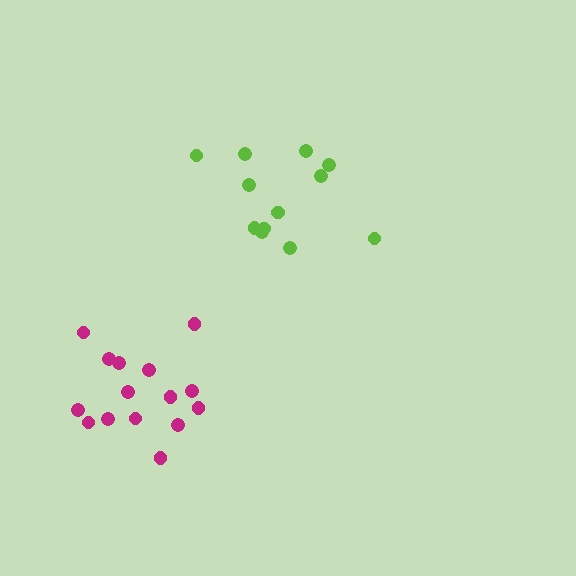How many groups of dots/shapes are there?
There are 2 groups.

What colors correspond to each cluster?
The clusters are colored: lime, magenta.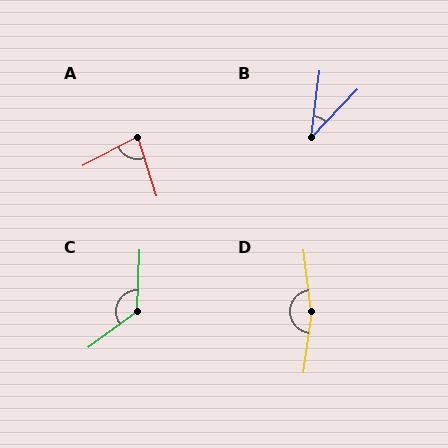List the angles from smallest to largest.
B (37°), A (80°), C (129°), D (165°).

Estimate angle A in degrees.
Approximately 80 degrees.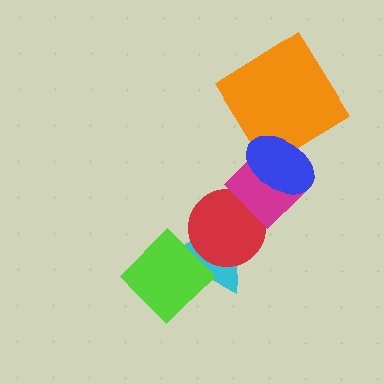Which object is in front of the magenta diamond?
The blue ellipse is in front of the magenta diamond.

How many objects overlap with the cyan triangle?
2 objects overlap with the cyan triangle.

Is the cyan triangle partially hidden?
Yes, it is partially covered by another shape.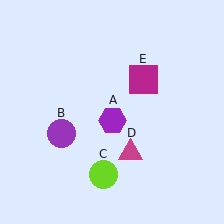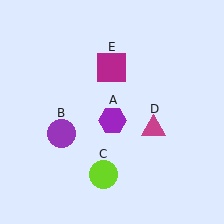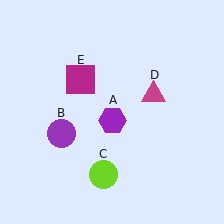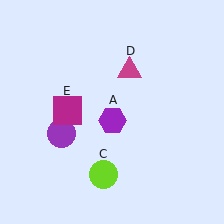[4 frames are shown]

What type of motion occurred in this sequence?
The magenta triangle (object D), magenta square (object E) rotated counterclockwise around the center of the scene.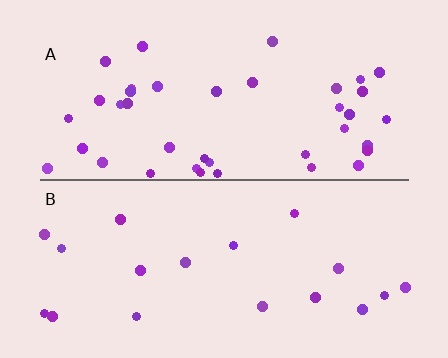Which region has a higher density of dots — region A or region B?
A (the top).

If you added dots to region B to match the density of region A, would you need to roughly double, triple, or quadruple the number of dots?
Approximately double.